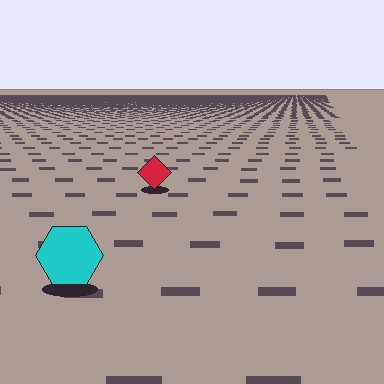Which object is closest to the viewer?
The cyan hexagon is closest. The texture marks near it are larger and more spread out.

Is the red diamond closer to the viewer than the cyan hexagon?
No. The cyan hexagon is closer — you can tell from the texture gradient: the ground texture is coarser near it.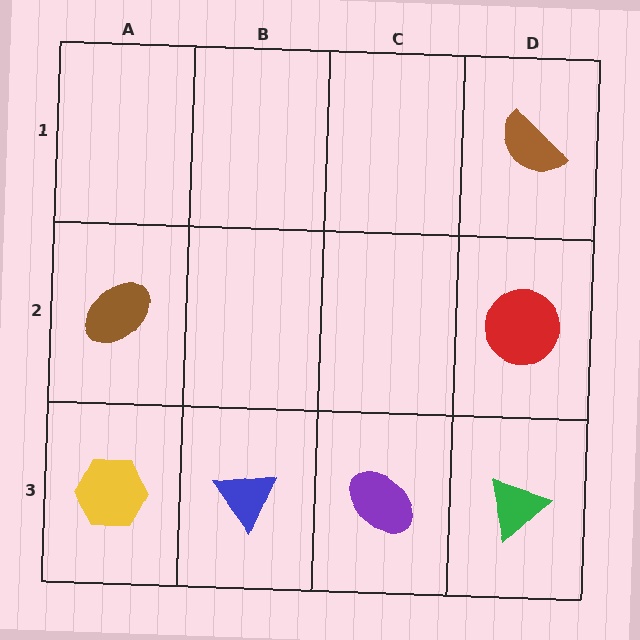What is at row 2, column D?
A red circle.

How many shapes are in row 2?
2 shapes.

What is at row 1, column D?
A brown semicircle.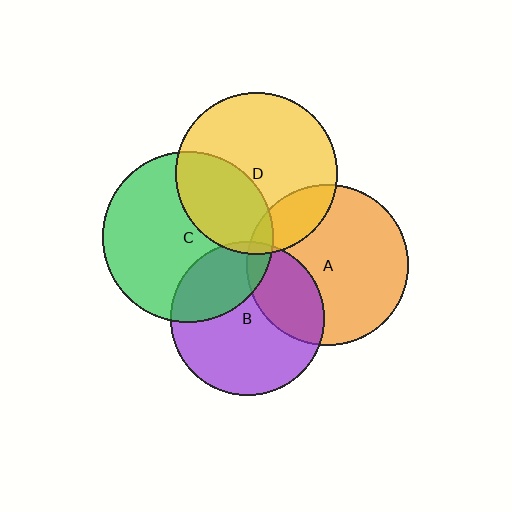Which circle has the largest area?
Circle C (green).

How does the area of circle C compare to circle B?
Approximately 1.2 times.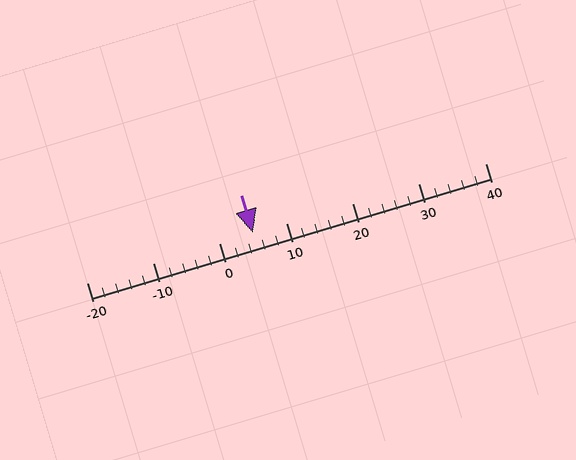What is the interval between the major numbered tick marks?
The major tick marks are spaced 10 units apart.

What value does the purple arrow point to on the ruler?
The purple arrow points to approximately 5.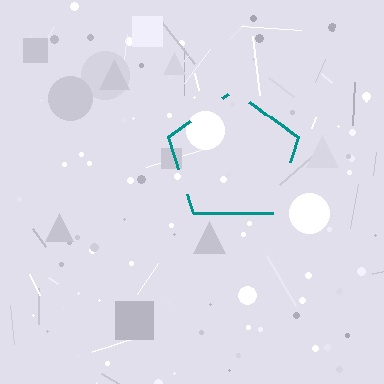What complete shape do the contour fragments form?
The contour fragments form a pentagon.